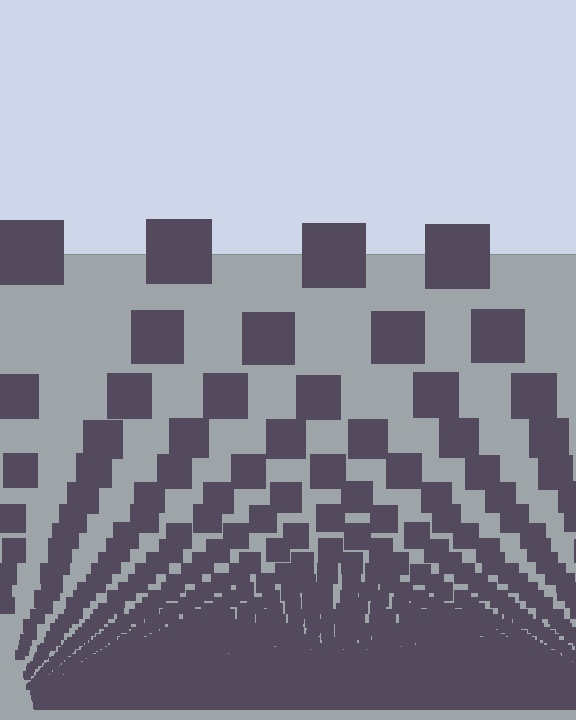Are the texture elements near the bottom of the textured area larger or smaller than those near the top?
Smaller. The gradient is inverted — elements near the bottom are smaller and denser.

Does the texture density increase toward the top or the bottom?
Density increases toward the bottom.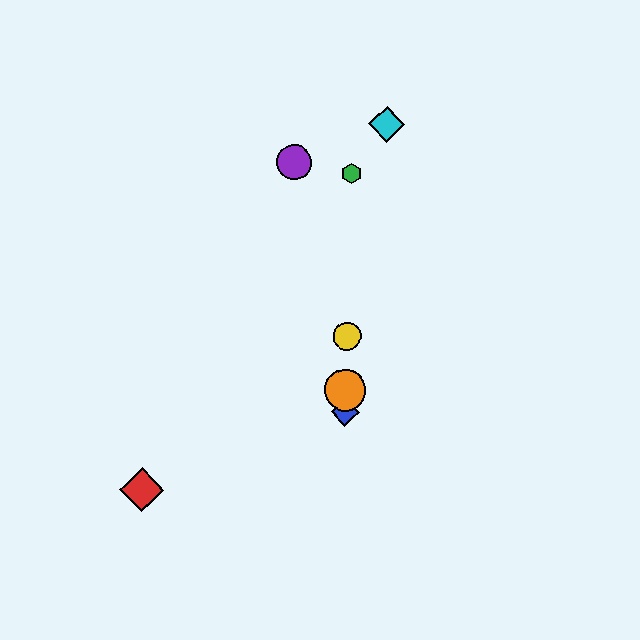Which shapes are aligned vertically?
The blue diamond, the green hexagon, the yellow circle, the orange circle are aligned vertically.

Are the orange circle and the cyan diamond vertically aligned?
No, the orange circle is at x≈345 and the cyan diamond is at x≈387.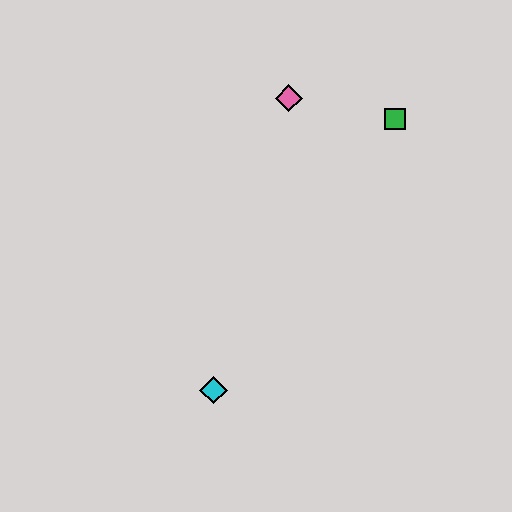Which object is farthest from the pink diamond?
The cyan diamond is farthest from the pink diamond.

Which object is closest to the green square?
The pink diamond is closest to the green square.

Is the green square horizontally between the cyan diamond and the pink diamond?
No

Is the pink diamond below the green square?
No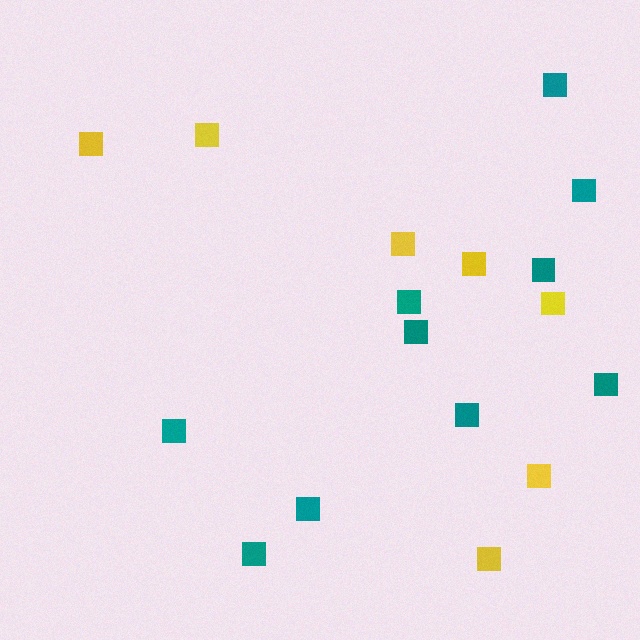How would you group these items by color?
There are 2 groups: one group of teal squares (10) and one group of yellow squares (7).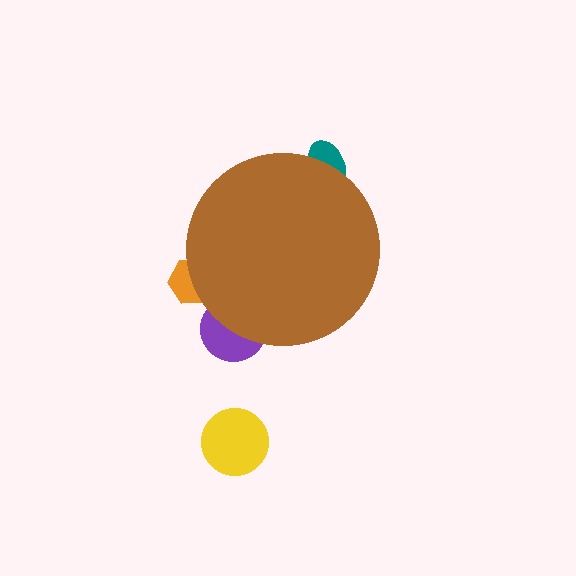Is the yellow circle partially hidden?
No, the yellow circle is fully visible.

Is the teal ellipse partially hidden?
Yes, the teal ellipse is partially hidden behind the brown circle.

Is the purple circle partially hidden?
Yes, the purple circle is partially hidden behind the brown circle.